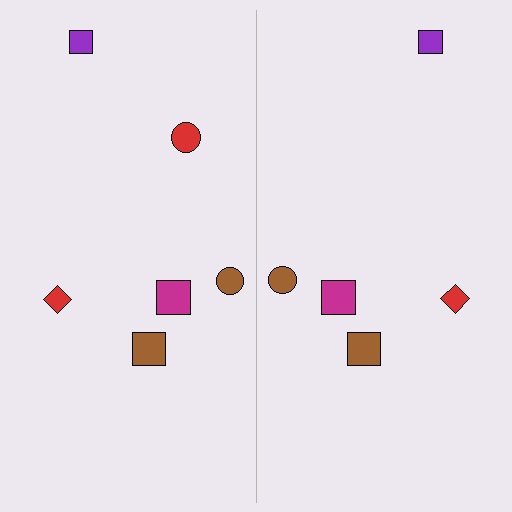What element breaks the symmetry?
A red circle is missing from the right side.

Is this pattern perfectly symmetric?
No, the pattern is not perfectly symmetric. A red circle is missing from the right side.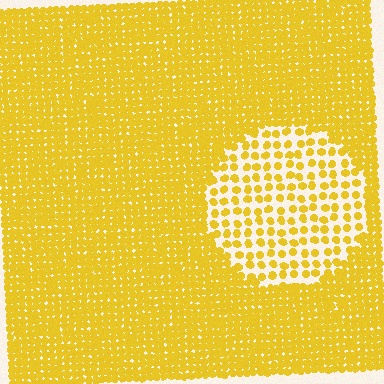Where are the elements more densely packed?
The elements are more densely packed outside the circle boundary.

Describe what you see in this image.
The image contains small yellow elements arranged at two different densities. A circle-shaped region is visible where the elements are less densely packed than the surrounding area.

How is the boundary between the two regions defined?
The boundary is defined by a change in element density (approximately 2.5x ratio). All elements are the same color, size, and shape.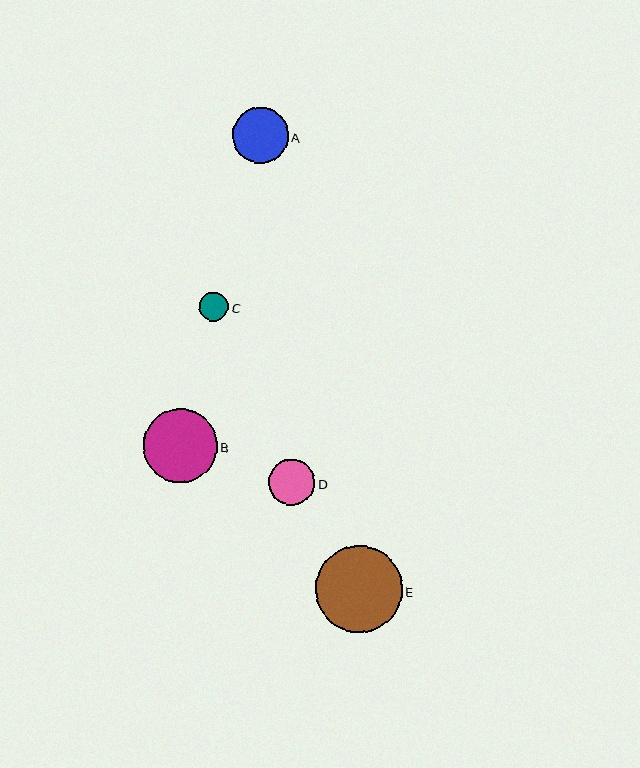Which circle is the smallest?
Circle C is the smallest with a size of approximately 29 pixels.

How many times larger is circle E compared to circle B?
Circle E is approximately 1.2 times the size of circle B.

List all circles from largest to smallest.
From largest to smallest: E, B, A, D, C.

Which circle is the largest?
Circle E is the largest with a size of approximately 87 pixels.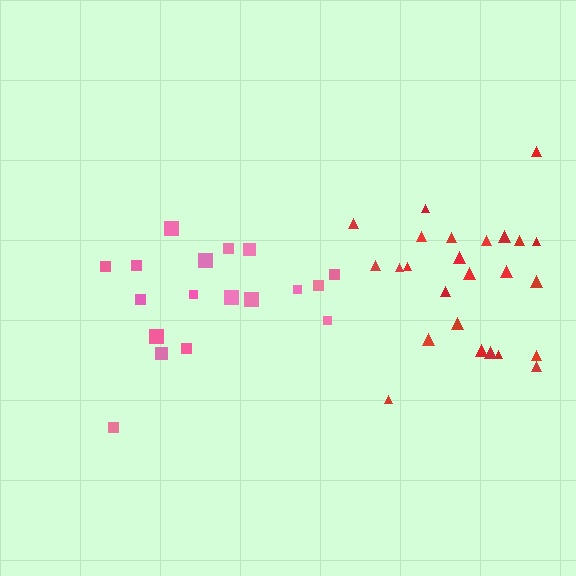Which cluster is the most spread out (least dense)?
Pink.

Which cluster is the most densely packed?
Red.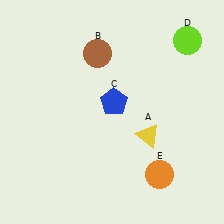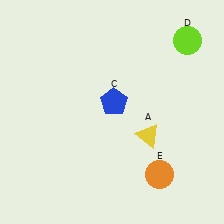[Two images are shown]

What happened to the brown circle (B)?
The brown circle (B) was removed in Image 2. It was in the top-left area of Image 1.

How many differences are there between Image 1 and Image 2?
There is 1 difference between the two images.